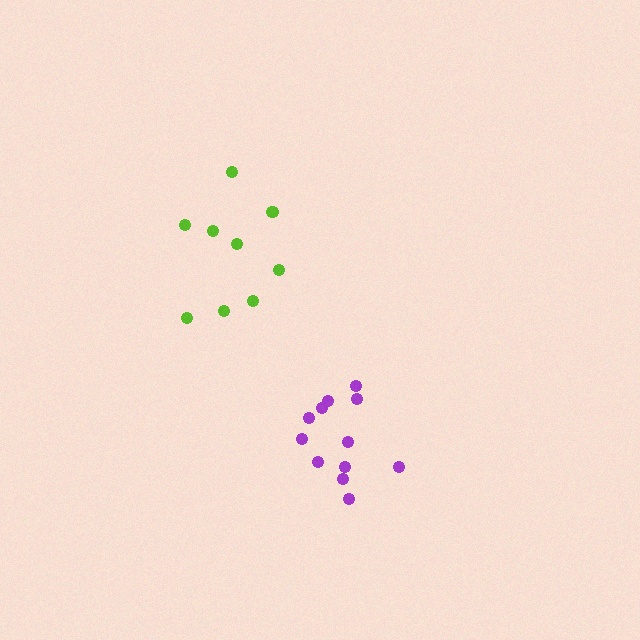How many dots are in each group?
Group 1: 12 dots, Group 2: 9 dots (21 total).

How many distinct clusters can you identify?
There are 2 distinct clusters.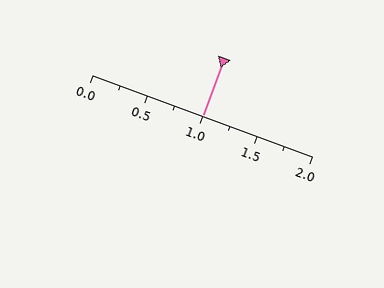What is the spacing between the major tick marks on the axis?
The major ticks are spaced 0.5 apart.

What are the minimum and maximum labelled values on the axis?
The axis runs from 0.0 to 2.0.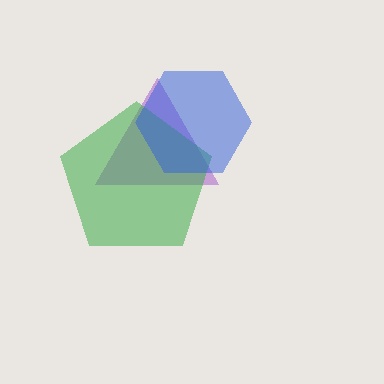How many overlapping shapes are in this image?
There are 3 overlapping shapes in the image.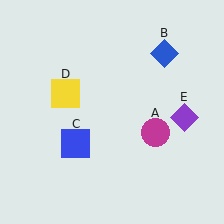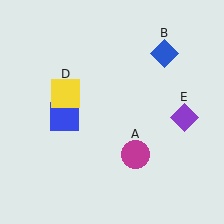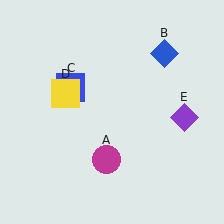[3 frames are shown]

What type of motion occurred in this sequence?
The magenta circle (object A), blue square (object C) rotated clockwise around the center of the scene.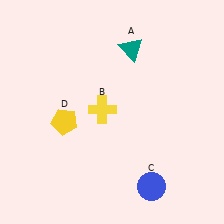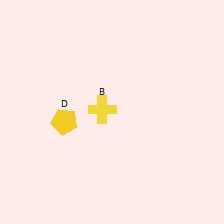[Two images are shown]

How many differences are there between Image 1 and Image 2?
There are 2 differences between the two images.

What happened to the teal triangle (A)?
The teal triangle (A) was removed in Image 2. It was in the top-right area of Image 1.